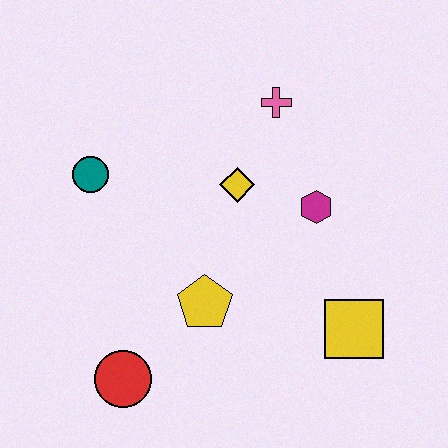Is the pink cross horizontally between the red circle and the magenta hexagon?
Yes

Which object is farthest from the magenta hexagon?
The red circle is farthest from the magenta hexagon.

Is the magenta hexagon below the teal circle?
Yes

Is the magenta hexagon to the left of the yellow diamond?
No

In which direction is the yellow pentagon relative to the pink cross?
The yellow pentagon is below the pink cross.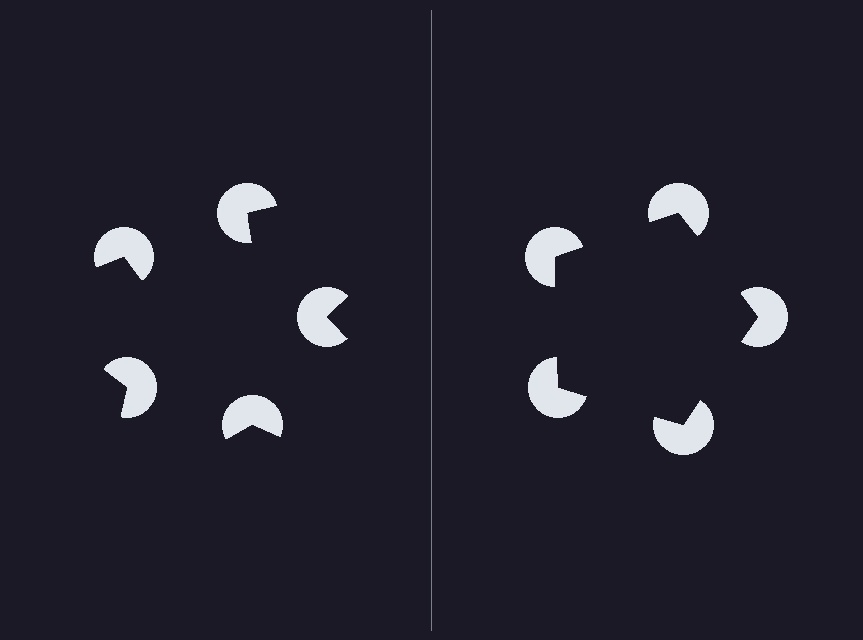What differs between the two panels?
The pac-man discs are positioned identically on both sides; only the wedge orientations differ. On the right they align to a pentagon; on the left they are misaligned.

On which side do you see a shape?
An illusory pentagon appears on the right side. On the left side the wedge cuts are rotated, so no coherent shape forms.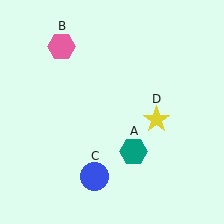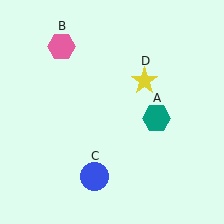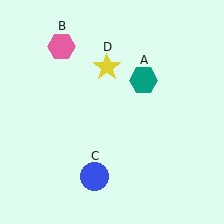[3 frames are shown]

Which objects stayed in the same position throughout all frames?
Pink hexagon (object B) and blue circle (object C) remained stationary.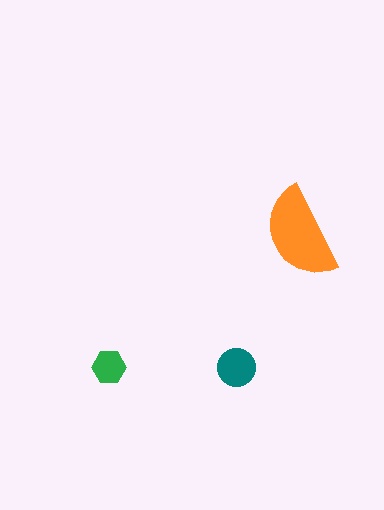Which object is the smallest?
The green hexagon.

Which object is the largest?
The orange semicircle.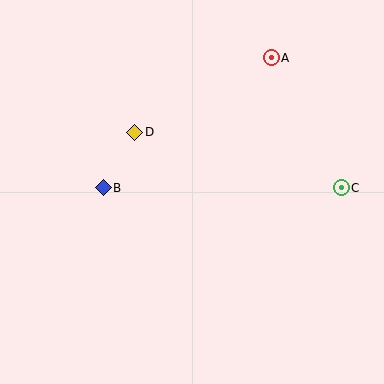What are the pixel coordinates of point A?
Point A is at (271, 58).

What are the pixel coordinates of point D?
Point D is at (135, 132).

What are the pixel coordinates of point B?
Point B is at (103, 188).